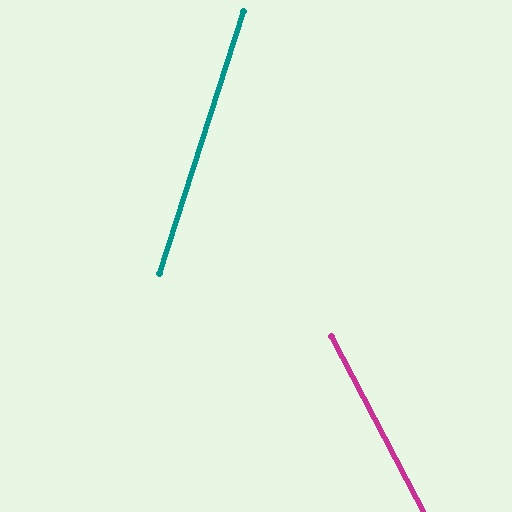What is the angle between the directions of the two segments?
Approximately 46 degrees.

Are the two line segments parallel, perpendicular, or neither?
Neither parallel nor perpendicular — they differ by about 46°.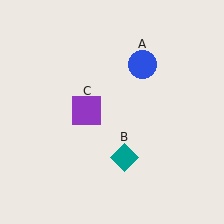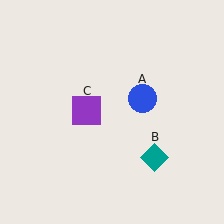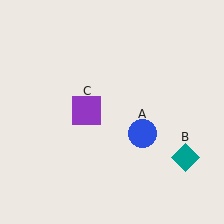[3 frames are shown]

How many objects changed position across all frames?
2 objects changed position: blue circle (object A), teal diamond (object B).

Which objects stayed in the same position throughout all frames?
Purple square (object C) remained stationary.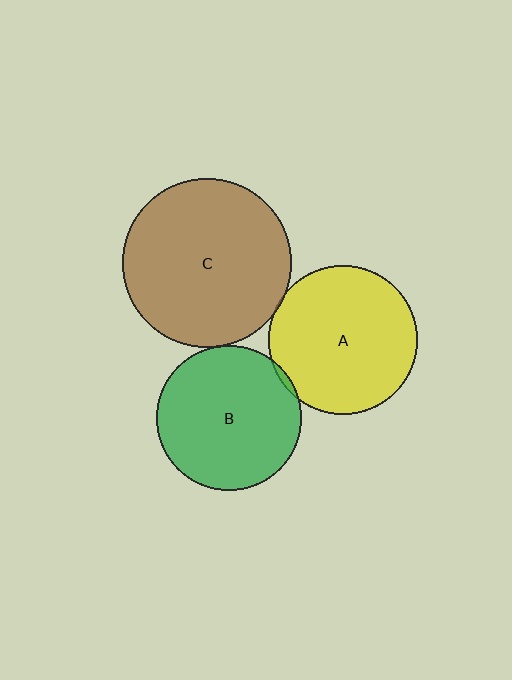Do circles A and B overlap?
Yes.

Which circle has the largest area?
Circle C (brown).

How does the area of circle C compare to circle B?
Approximately 1.4 times.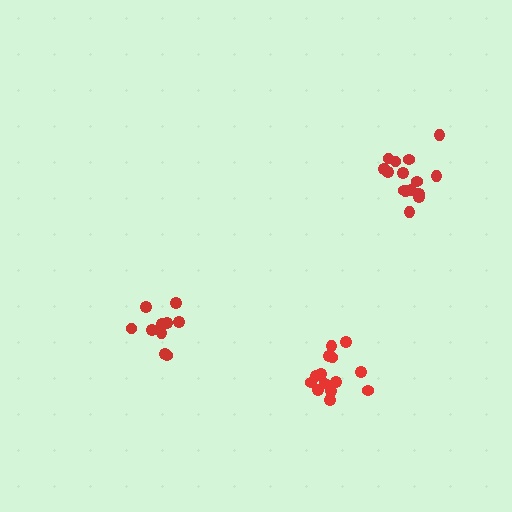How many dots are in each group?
Group 1: 15 dots, Group 2: 10 dots, Group 3: 14 dots (39 total).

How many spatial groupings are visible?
There are 3 spatial groupings.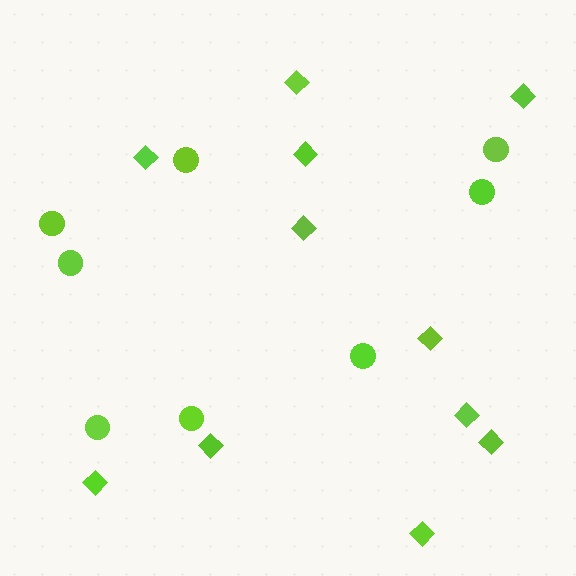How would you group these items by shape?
There are 2 groups: one group of diamonds (11) and one group of circles (8).